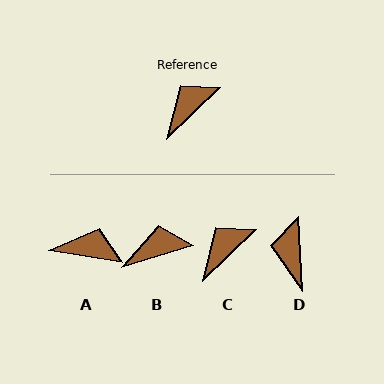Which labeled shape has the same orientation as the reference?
C.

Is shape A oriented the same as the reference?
No, it is off by about 53 degrees.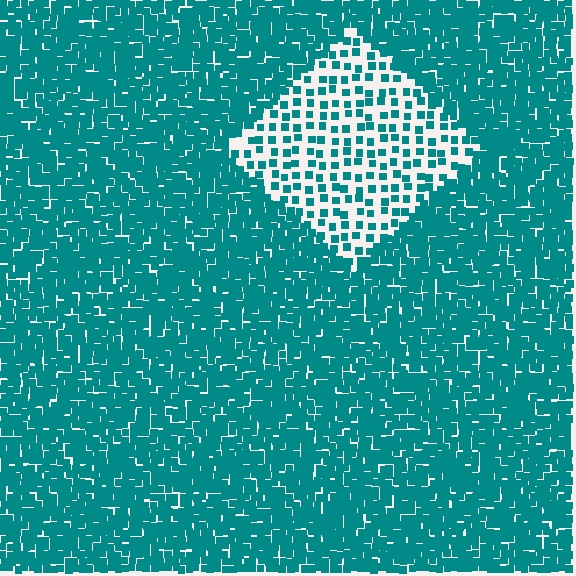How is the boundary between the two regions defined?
The boundary is defined by a change in element density (approximately 2.9x ratio). All elements are the same color, size, and shape.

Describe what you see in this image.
The image contains small teal elements arranged at two different densities. A diamond-shaped region is visible where the elements are less densely packed than the surrounding area.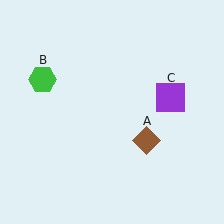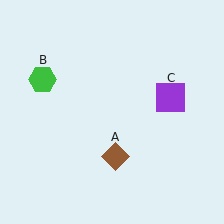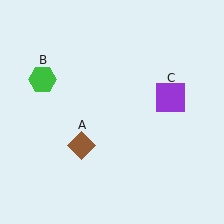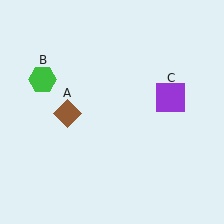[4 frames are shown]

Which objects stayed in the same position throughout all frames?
Green hexagon (object B) and purple square (object C) remained stationary.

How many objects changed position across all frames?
1 object changed position: brown diamond (object A).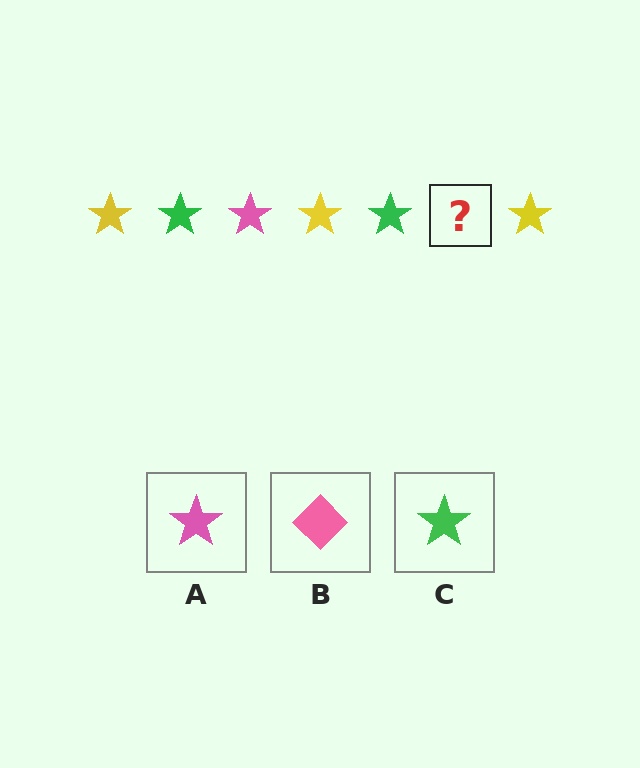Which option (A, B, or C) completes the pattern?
A.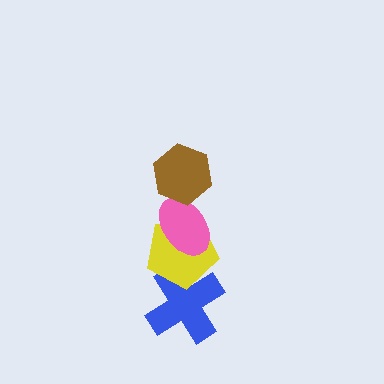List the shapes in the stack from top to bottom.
From top to bottom: the brown hexagon, the pink ellipse, the yellow pentagon, the blue cross.